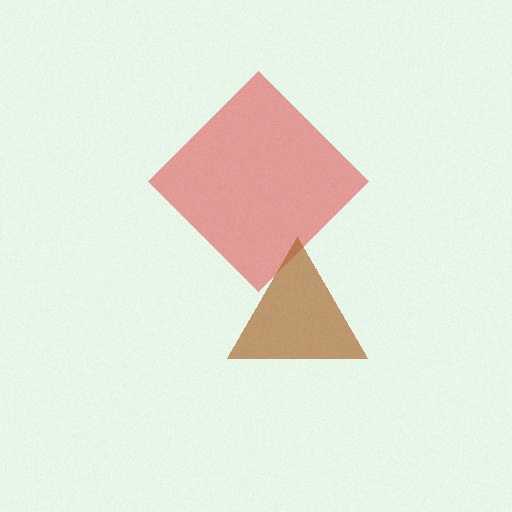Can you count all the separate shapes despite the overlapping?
Yes, there are 2 separate shapes.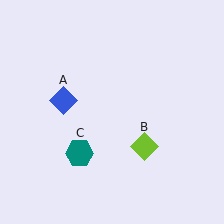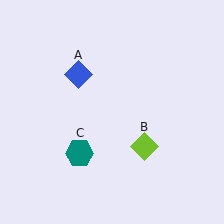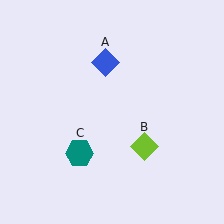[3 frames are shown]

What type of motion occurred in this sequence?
The blue diamond (object A) rotated clockwise around the center of the scene.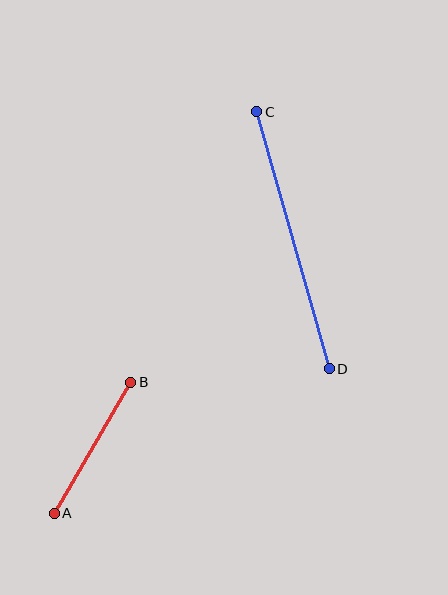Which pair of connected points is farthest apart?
Points C and D are farthest apart.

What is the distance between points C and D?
The distance is approximately 267 pixels.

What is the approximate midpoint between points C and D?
The midpoint is at approximately (293, 240) pixels.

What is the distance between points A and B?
The distance is approximately 151 pixels.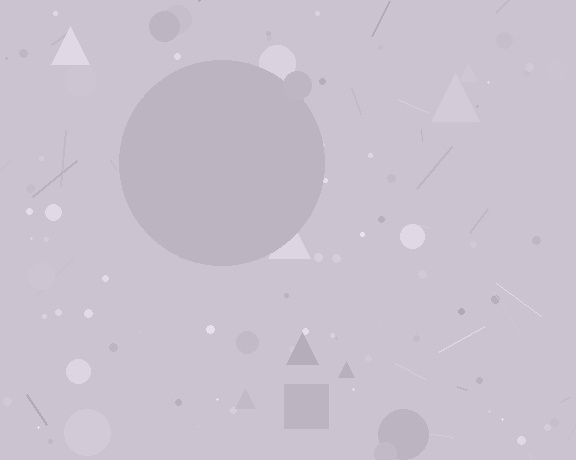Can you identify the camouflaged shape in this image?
The camouflaged shape is a circle.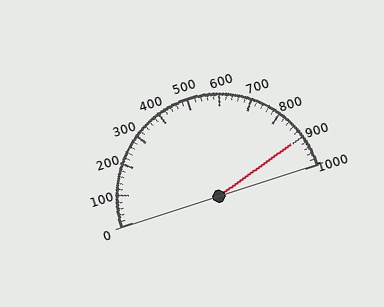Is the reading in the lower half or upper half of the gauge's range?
The reading is in the upper half of the range (0 to 1000).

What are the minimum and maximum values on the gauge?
The gauge ranges from 0 to 1000.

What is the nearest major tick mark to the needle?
The nearest major tick mark is 900.